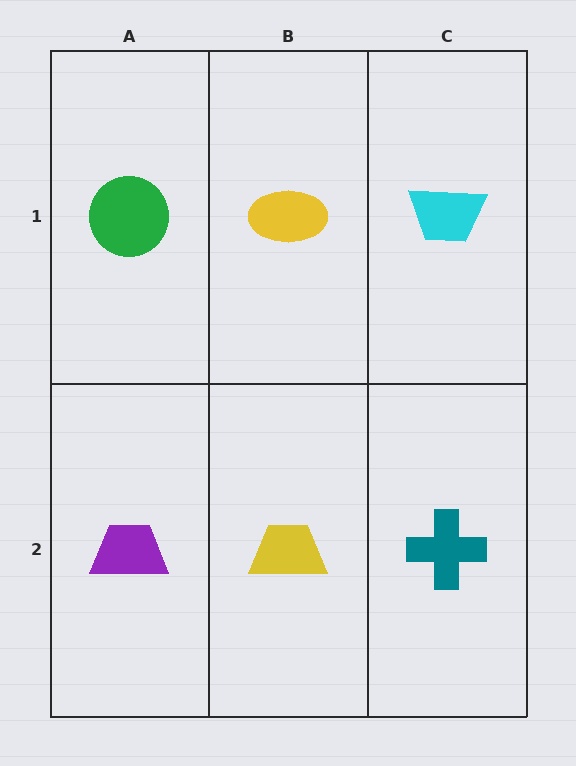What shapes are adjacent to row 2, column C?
A cyan trapezoid (row 1, column C), a yellow trapezoid (row 2, column B).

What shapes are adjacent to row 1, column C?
A teal cross (row 2, column C), a yellow ellipse (row 1, column B).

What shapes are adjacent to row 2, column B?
A yellow ellipse (row 1, column B), a purple trapezoid (row 2, column A), a teal cross (row 2, column C).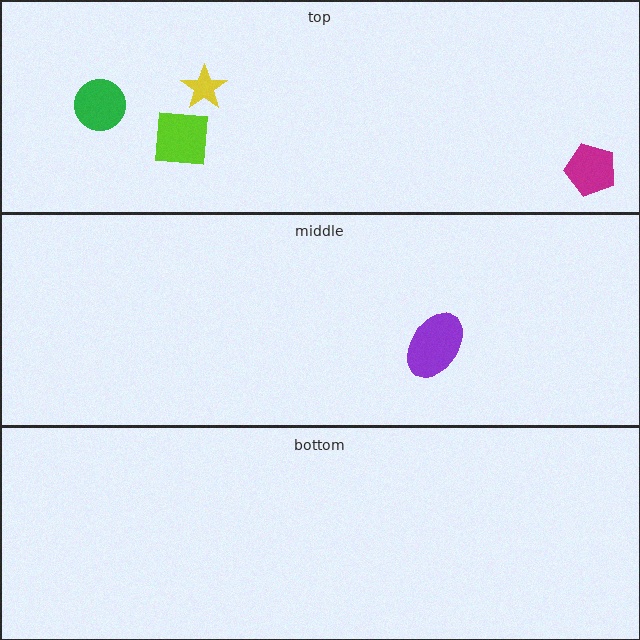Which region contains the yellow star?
The top region.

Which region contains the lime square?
The top region.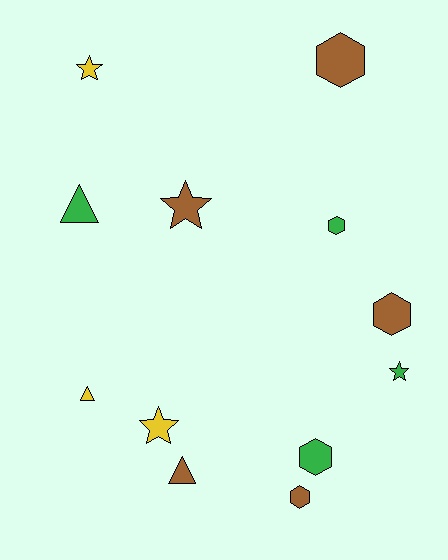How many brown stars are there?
There is 1 brown star.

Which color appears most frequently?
Brown, with 5 objects.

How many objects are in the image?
There are 12 objects.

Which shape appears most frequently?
Hexagon, with 5 objects.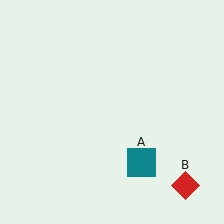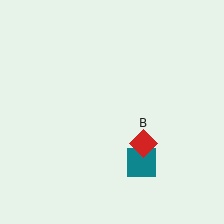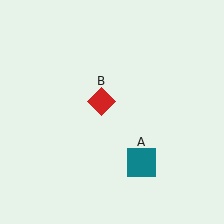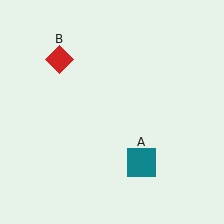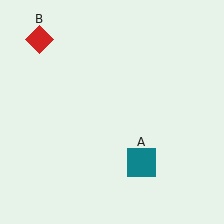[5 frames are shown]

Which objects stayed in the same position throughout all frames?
Teal square (object A) remained stationary.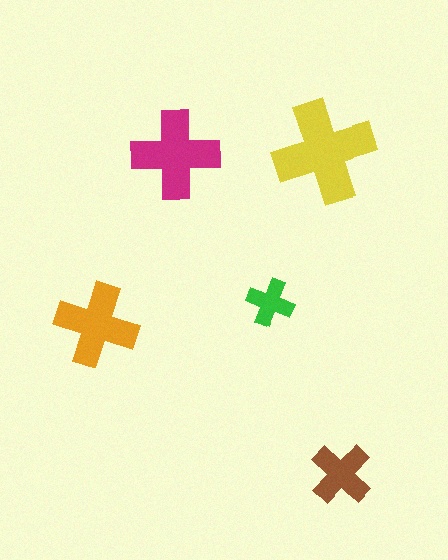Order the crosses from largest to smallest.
the yellow one, the magenta one, the orange one, the brown one, the green one.